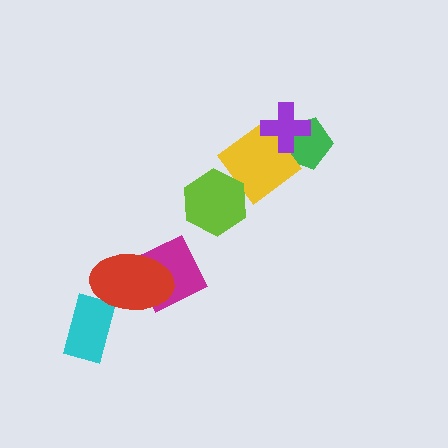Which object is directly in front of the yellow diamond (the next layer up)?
The purple cross is directly in front of the yellow diamond.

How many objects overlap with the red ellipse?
2 objects overlap with the red ellipse.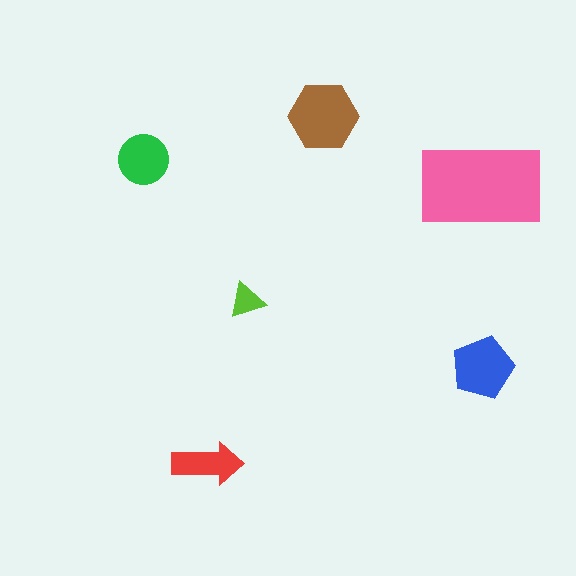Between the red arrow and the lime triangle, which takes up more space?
The red arrow.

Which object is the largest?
The pink rectangle.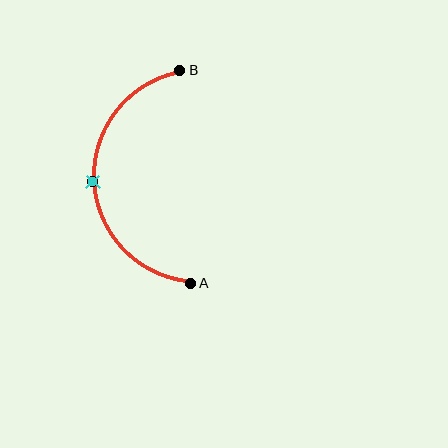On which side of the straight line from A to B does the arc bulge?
The arc bulges to the left of the straight line connecting A and B.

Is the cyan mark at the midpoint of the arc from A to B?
Yes. The cyan mark lies on the arc at equal arc-length from both A and B — it is the arc midpoint.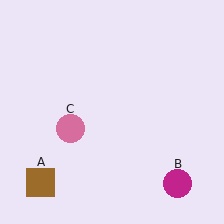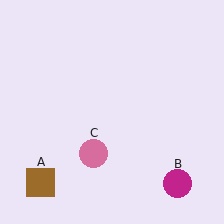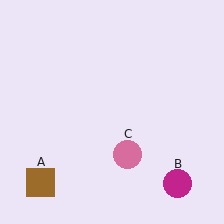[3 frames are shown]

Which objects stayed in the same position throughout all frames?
Brown square (object A) and magenta circle (object B) remained stationary.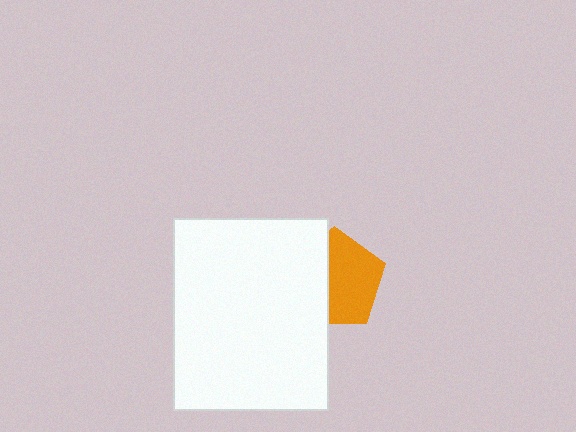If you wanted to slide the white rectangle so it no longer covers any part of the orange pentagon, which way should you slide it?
Slide it left — that is the most direct way to separate the two shapes.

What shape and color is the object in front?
The object in front is a white rectangle.